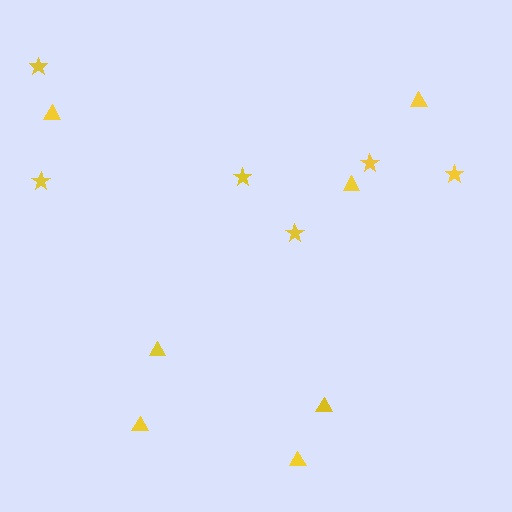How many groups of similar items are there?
There are 2 groups: one group of triangles (7) and one group of stars (6).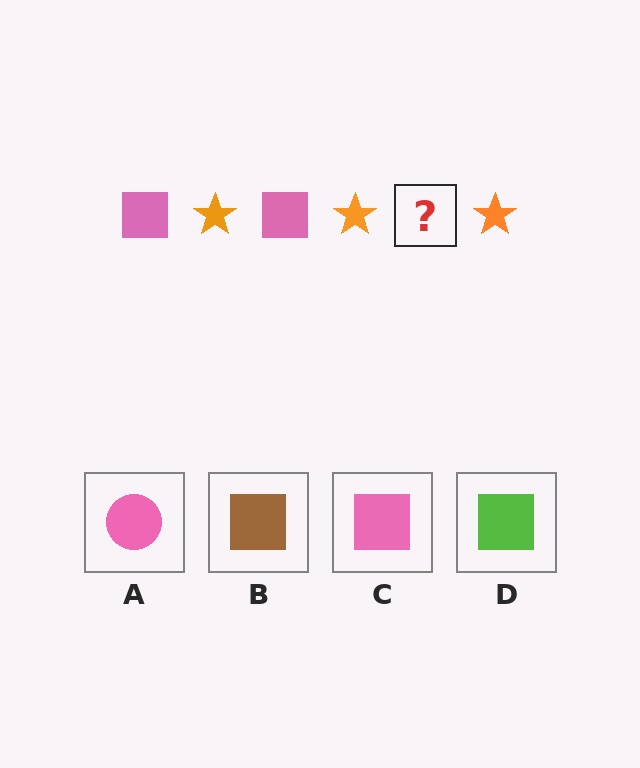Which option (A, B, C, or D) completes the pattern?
C.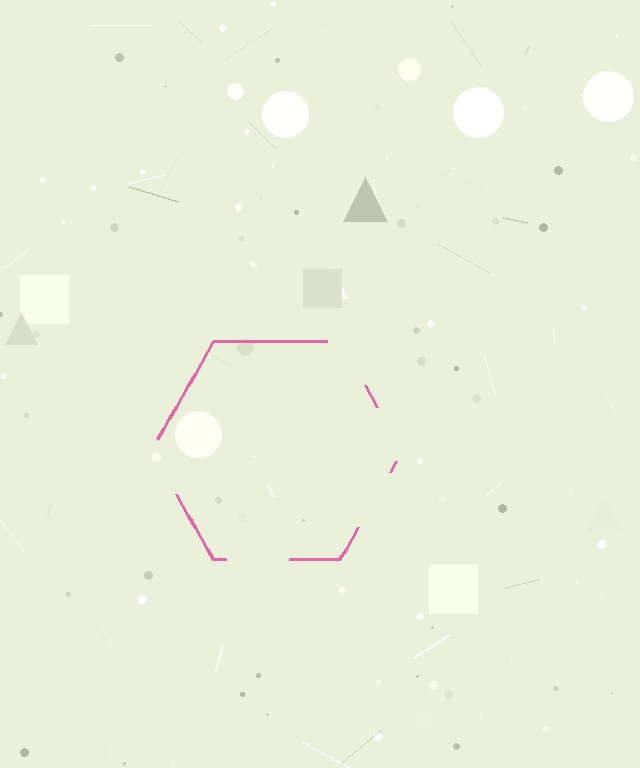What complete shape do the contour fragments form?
The contour fragments form a hexagon.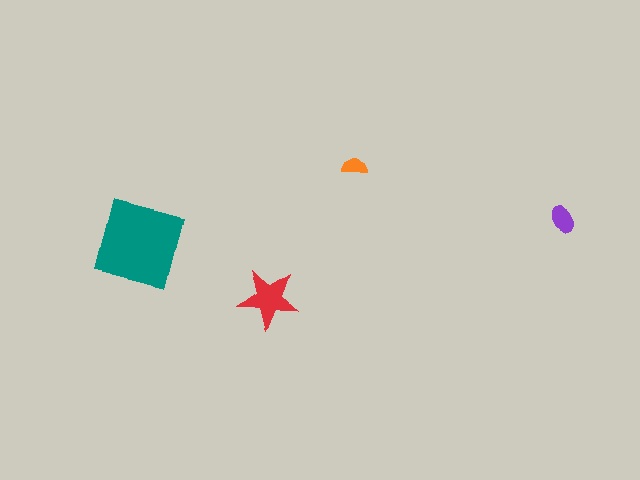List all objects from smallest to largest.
The orange semicircle, the purple ellipse, the red star, the teal square.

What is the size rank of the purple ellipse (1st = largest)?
3rd.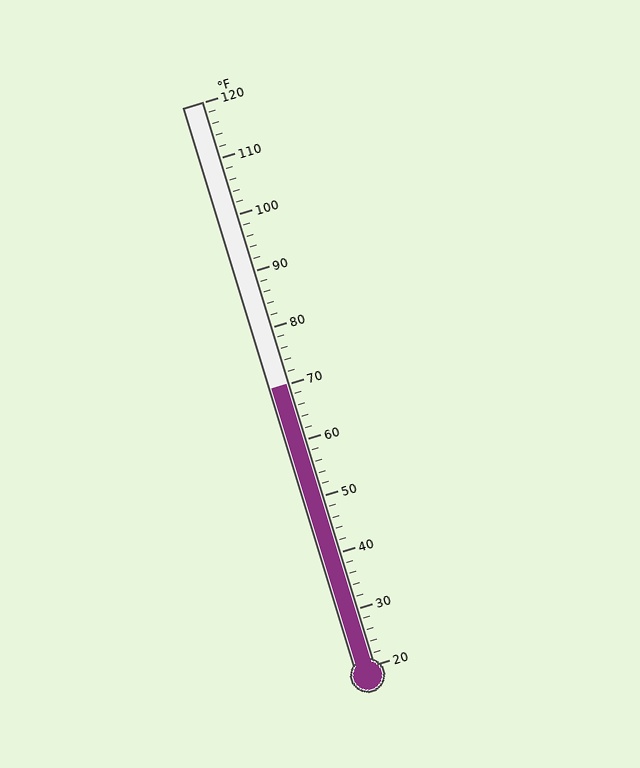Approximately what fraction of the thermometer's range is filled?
The thermometer is filled to approximately 50% of its range.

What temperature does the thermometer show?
The thermometer shows approximately 70°F.